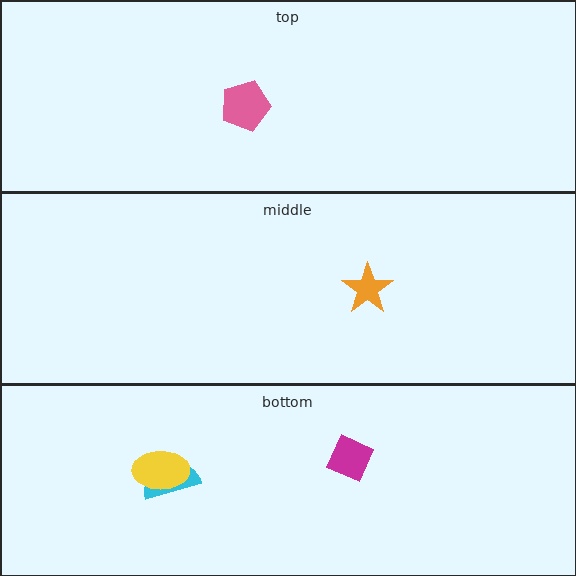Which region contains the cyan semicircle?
The bottom region.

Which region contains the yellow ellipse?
The bottom region.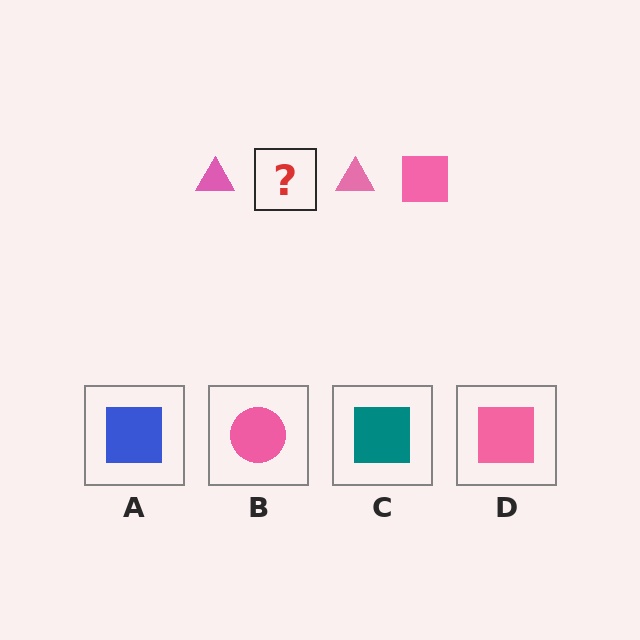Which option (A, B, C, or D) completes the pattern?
D.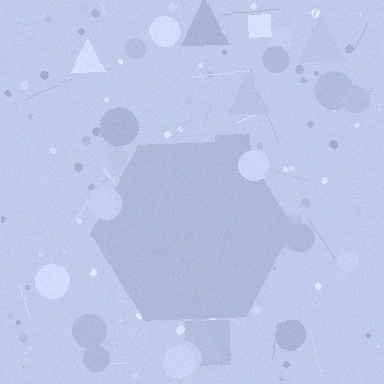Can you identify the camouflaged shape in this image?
The camouflaged shape is a hexagon.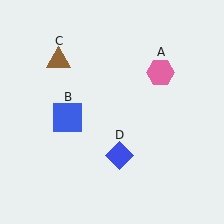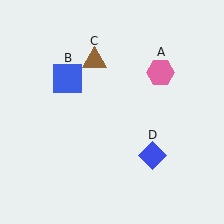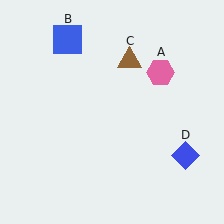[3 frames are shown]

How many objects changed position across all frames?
3 objects changed position: blue square (object B), brown triangle (object C), blue diamond (object D).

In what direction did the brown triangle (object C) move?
The brown triangle (object C) moved right.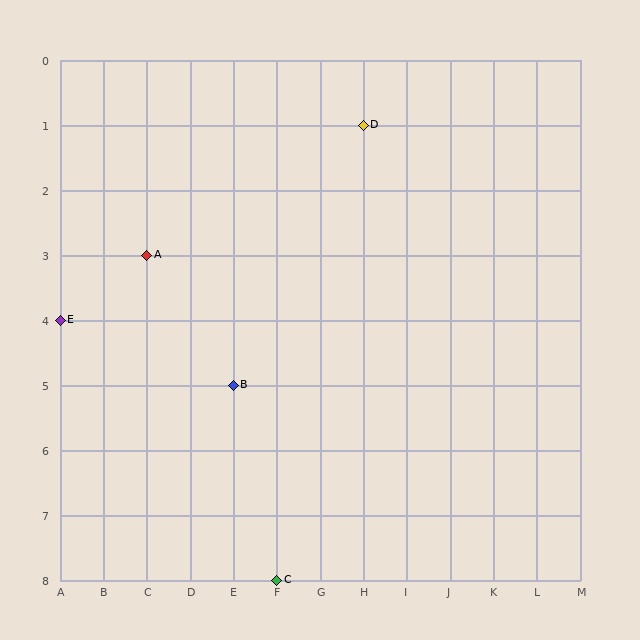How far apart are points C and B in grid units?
Points C and B are 1 column and 3 rows apart (about 3.2 grid units diagonally).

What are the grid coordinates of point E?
Point E is at grid coordinates (A, 4).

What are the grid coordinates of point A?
Point A is at grid coordinates (C, 3).